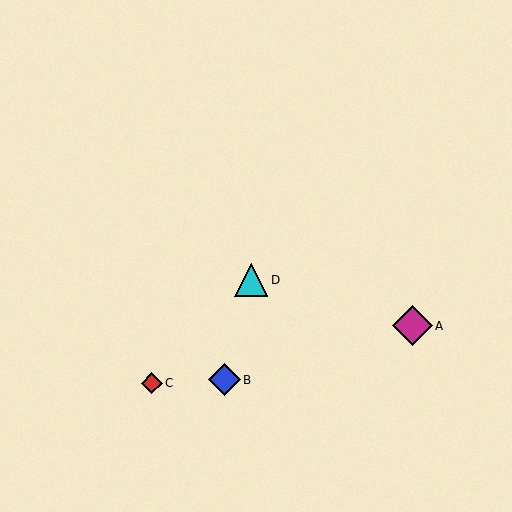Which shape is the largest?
The magenta diamond (labeled A) is the largest.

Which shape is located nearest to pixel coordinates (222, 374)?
The blue diamond (labeled B) at (225, 380) is nearest to that location.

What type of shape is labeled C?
Shape C is a red diamond.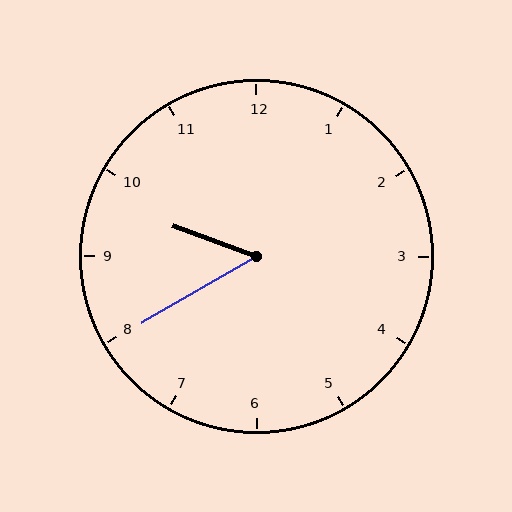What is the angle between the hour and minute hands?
Approximately 50 degrees.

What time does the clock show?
9:40.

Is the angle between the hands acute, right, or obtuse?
It is acute.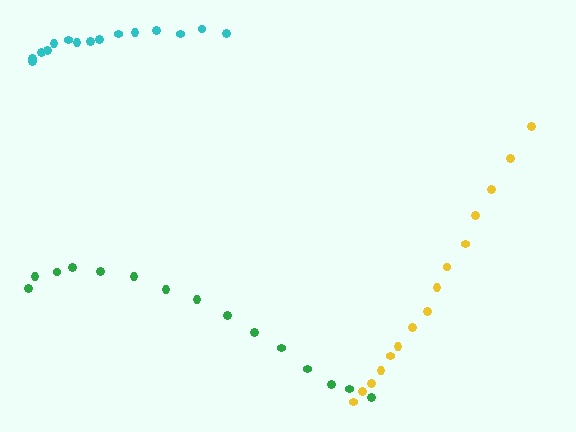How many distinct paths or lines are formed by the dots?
There are 3 distinct paths.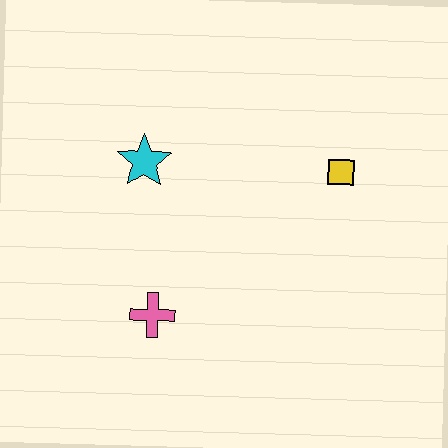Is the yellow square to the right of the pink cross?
Yes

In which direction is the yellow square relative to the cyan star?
The yellow square is to the right of the cyan star.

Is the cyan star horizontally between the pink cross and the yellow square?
No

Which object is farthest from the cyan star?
The yellow square is farthest from the cyan star.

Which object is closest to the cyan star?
The pink cross is closest to the cyan star.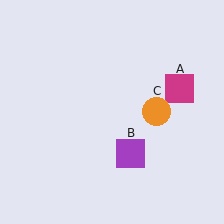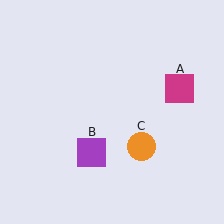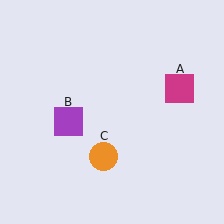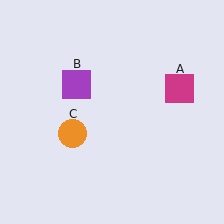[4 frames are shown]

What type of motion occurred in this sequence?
The purple square (object B), orange circle (object C) rotated clockwise around the center of the scene.